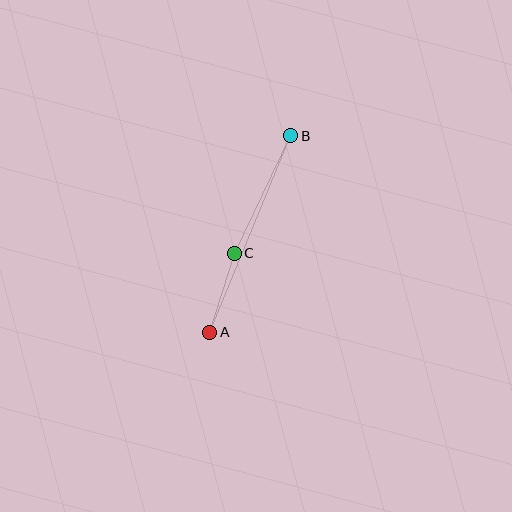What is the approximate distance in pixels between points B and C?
The distance between B and C is approximately 131 pixels.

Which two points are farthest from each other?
Points A and B are farthest from each other.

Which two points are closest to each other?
Points A and C are closest to each other.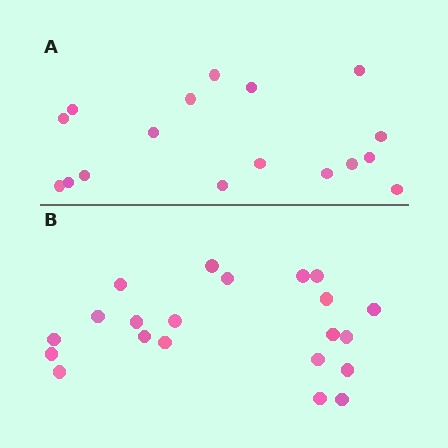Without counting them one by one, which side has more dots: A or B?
Region B (the bottom region) has more dots.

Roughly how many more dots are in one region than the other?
Region B has about 4 more dots than region A.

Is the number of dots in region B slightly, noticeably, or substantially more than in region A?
Region B has only slightly more — the two regions are fairly close. The ratio is roughly 1.2 to 1.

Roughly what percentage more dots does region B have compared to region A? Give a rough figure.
About 25% more.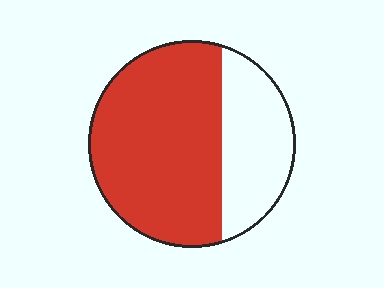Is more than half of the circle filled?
Yes.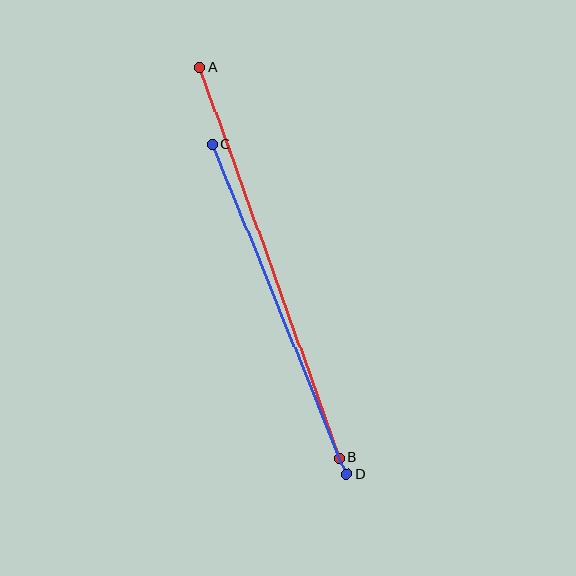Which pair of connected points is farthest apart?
Points A and B are farthest apart.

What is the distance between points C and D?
The distance is approximately 357 pixels.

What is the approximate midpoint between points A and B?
The midpoint is at approximately (270, 262) pixels.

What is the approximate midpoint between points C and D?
The midpoint is at approximately (279, 309) pixels.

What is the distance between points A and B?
The distance is approximately 415 pixels.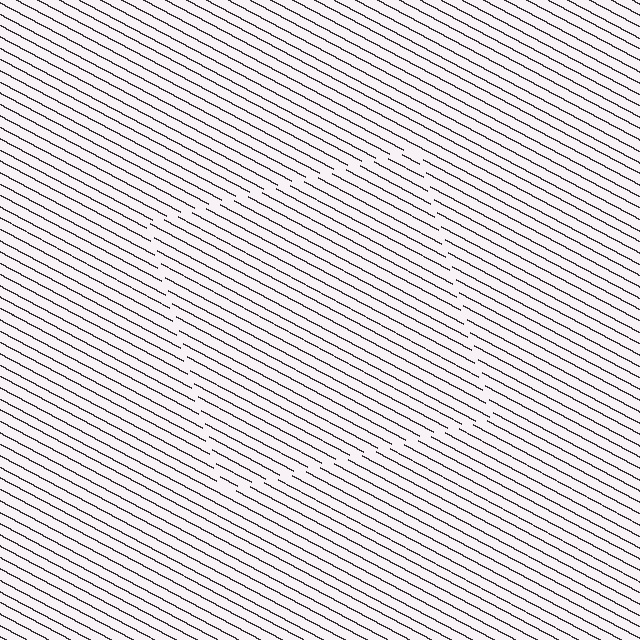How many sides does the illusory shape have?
4 sides — the line-ends trace a square.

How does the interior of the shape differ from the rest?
The interior of the shape contains the same grating, shifted by half a period — the contour is defined by the phase discontinuity where line-ends from the inner and outer gratings abut.